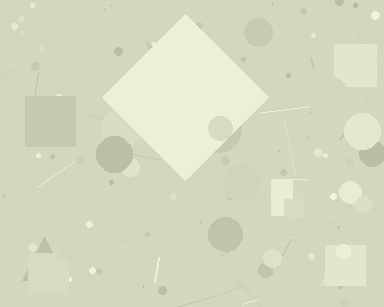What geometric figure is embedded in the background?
A diamond is embedded in the background.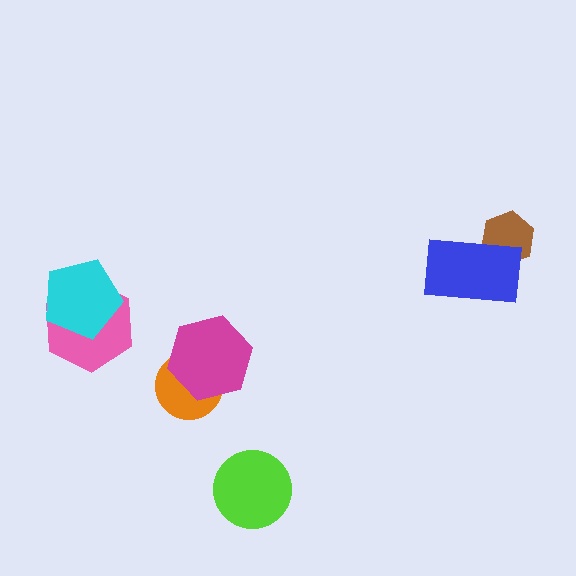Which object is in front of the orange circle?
The magenta hexagon is in front of the orange circle.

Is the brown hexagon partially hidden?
Yes, it is partially covered by another shape.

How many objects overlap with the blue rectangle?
1 object overlaps with the blue rectangle.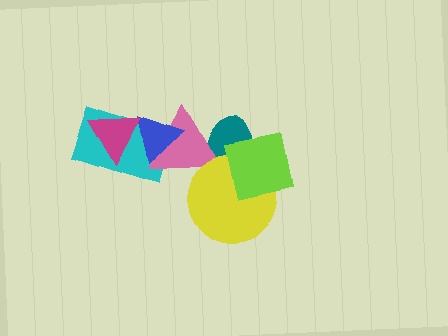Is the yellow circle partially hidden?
Yes, it is partially covered by another shape.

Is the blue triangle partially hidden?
Yes, it is partially covered by another shape.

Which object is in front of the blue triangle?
The magenta triangle is in front of the blue triangle.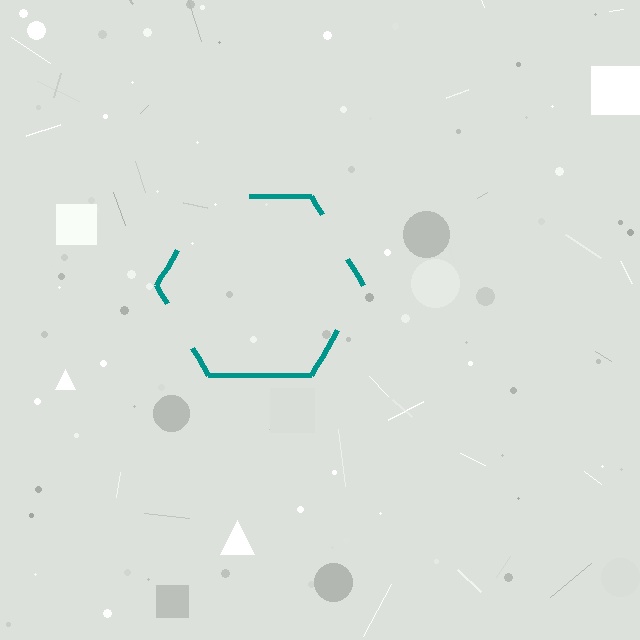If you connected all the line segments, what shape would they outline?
They would outline a hexagon.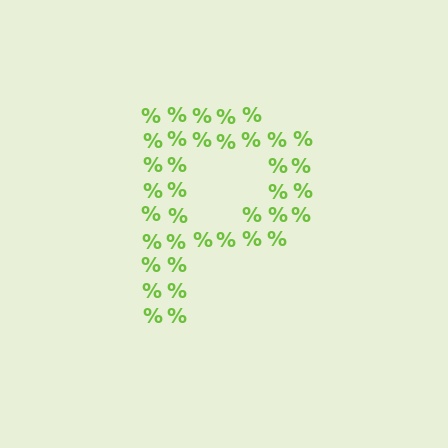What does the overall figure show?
The overall figure shows the letter P.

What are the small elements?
The small elements are percent signs.